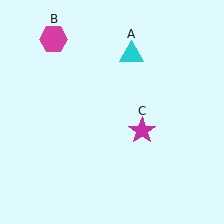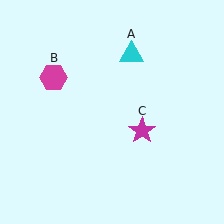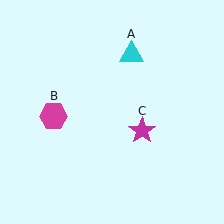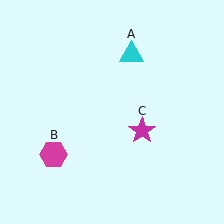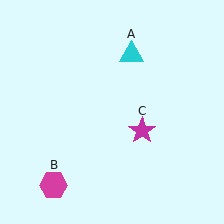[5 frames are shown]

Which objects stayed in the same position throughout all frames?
Cyan triangle (object A) and magenta star (object C) remained stationary.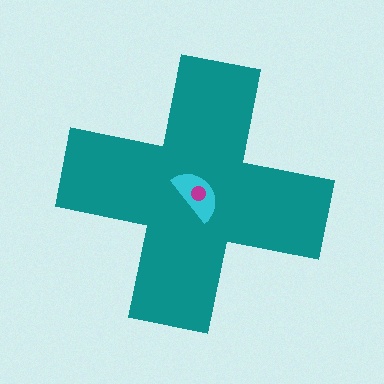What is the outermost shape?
The teal cross.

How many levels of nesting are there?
3.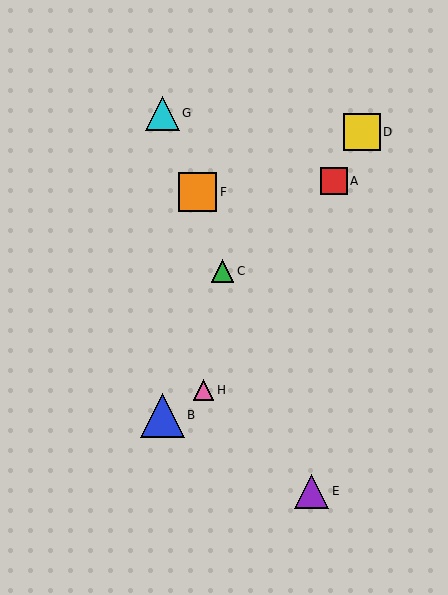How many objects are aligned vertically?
2 objects (B, G) are aligned vertically.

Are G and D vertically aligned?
No, G is at x≈162 and D is at x≈362.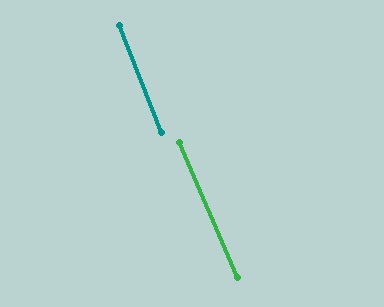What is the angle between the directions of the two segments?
Approximately 1 degree.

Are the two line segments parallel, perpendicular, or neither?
Parallel — their directions differ by only 1.5°.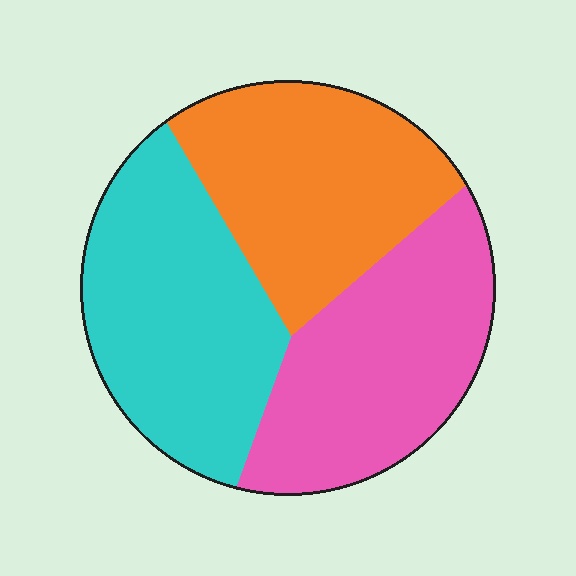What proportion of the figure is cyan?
Cyan takes up about one third (1/3) of the figure.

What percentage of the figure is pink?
Pink covers 33% of the figure.